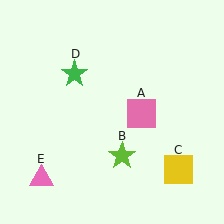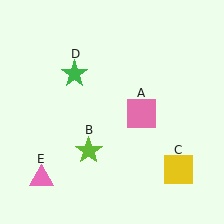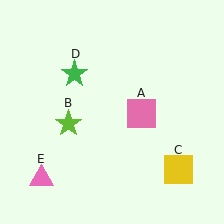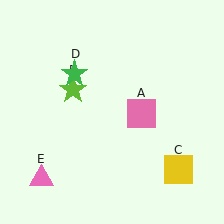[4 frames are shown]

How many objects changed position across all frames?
1 object changed position: lime star (object B).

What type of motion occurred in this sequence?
The lime star (object B) rotated clockwise around the center of the scene.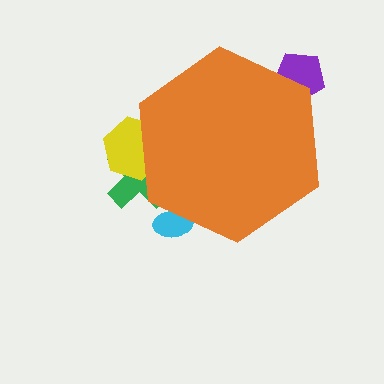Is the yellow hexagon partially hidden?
Yes, the yellow hexagon is partially hidden behind the orange hexagon.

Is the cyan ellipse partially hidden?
Yes, the cyan ellipse is partially hidden behind the orange hexagon.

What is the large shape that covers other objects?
An orange hexagon.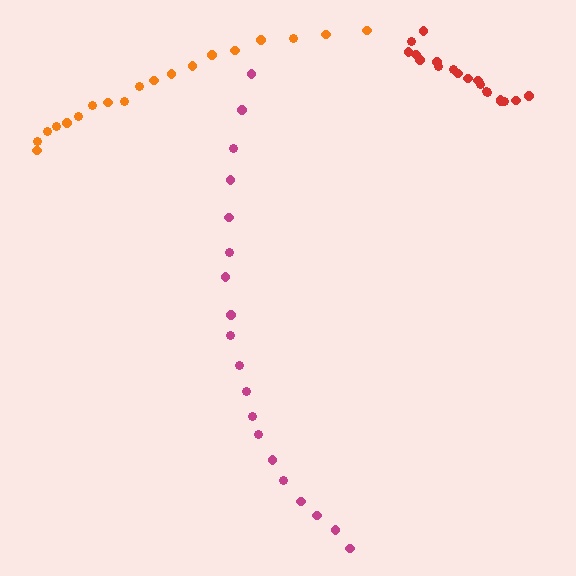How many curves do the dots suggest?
There are 3 distinct paths.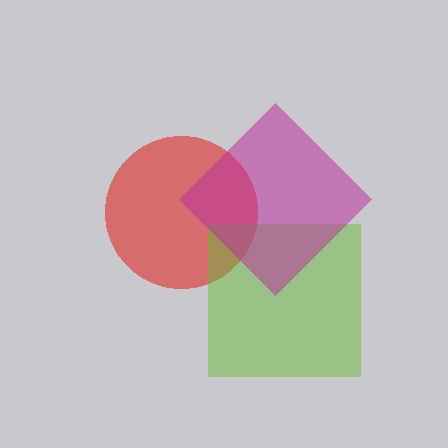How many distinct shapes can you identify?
There are 3 distinct shapes: a red circle, a lime square, a magenta diamond.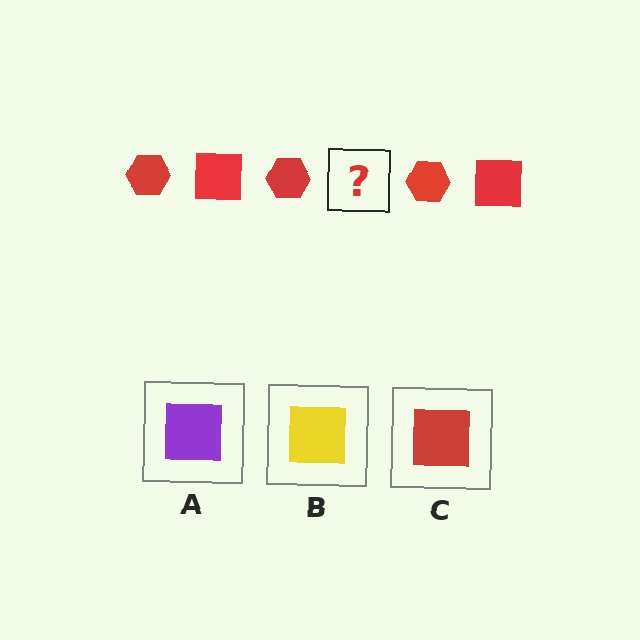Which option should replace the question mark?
Option C.